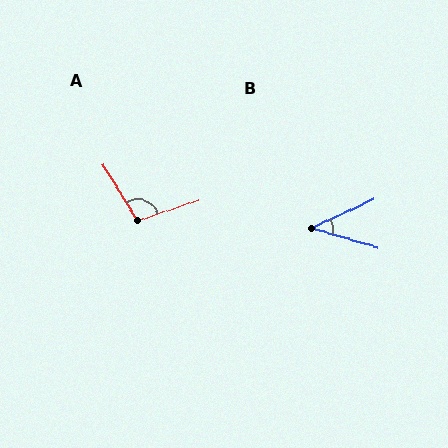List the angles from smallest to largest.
B (41°), A (103°).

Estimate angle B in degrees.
Approximately 41 degrees.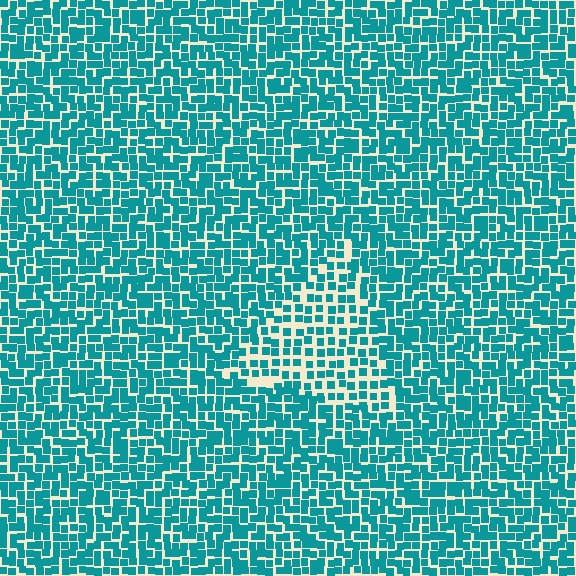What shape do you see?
I see a triangle.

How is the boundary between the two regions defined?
The boundary is defined by a change in element density (approximately 1.6x ratio). All elements are the same color, size, and shape.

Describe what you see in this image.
The image contains small teal elements arranged at two different densities. A triangle-shaped region is visible where the elements are less densely packed than the surrounding area.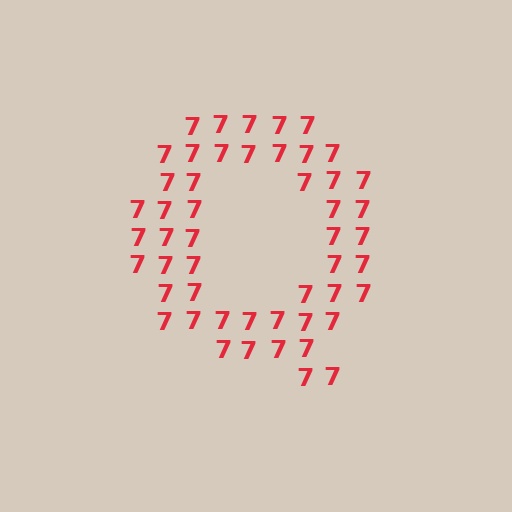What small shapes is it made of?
It is made of small digit 7's.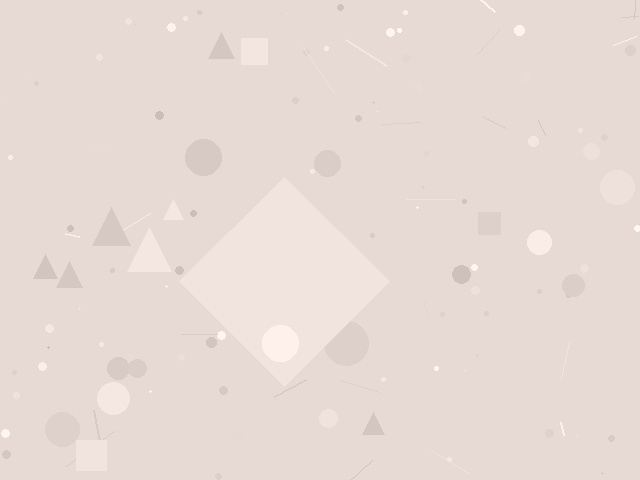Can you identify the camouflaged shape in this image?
The camouflaged shape is a diamond.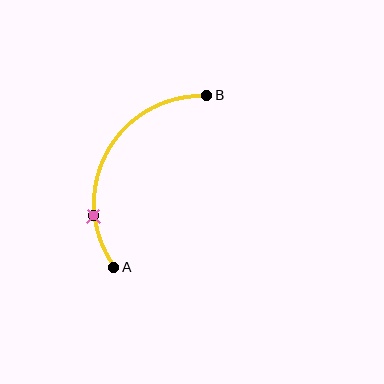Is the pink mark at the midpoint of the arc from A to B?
No. The pink mark lies on the arc but is closer to endpoint A. The arc midpoint would be at the point on the curve equidistant along the arc from both A and B.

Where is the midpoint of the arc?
The arc midpoint is the point on the curve farthest from the straight line joining A and B. It sits to the left of that line.